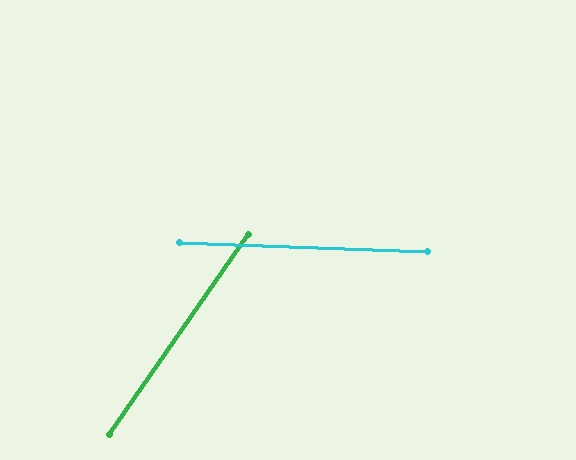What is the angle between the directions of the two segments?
Approximately 57 degrees.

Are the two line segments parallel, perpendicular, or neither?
Neither parallel nor perpendicular — they differ by about 57°.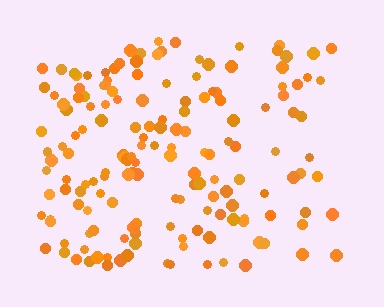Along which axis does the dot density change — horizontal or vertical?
Horizontal.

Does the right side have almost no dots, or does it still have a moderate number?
Still a moderate number, just noticeably fewer than the left.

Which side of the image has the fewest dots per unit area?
The right.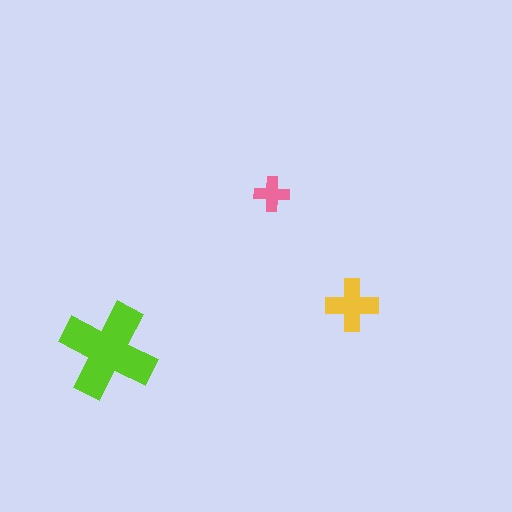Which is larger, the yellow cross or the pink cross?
The yellow one.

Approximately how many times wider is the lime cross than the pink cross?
About 2.5 times wider.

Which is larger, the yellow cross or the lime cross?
The lime one.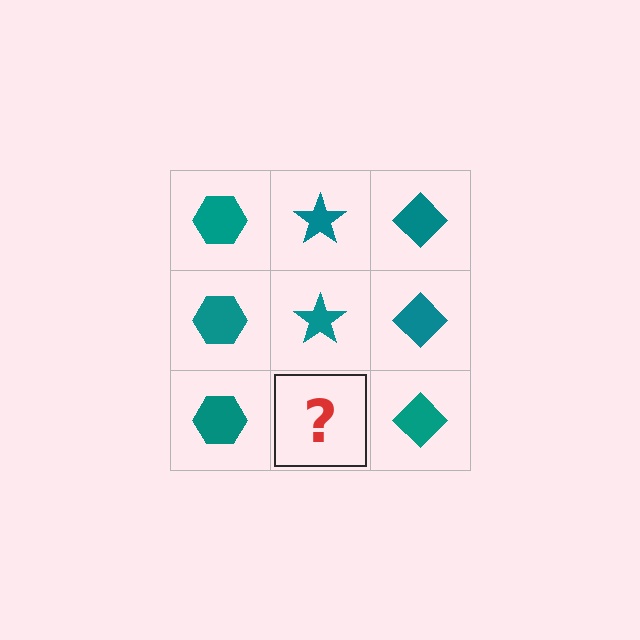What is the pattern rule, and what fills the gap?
The rule is that each column has a consistent shape. The gap should be filled with a teal star.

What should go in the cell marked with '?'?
The missing cell should contain a teal star.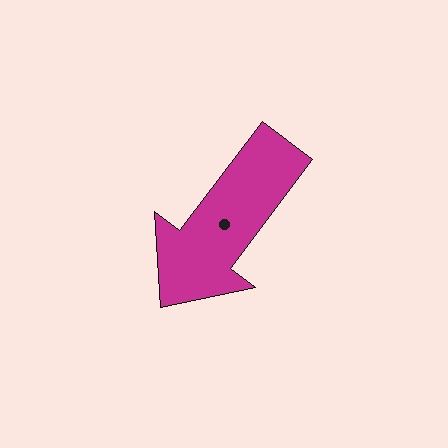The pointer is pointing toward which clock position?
Roughly 7 o'clock.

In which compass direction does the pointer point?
Southwest.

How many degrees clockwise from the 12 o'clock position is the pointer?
Approximately 217 degrees.